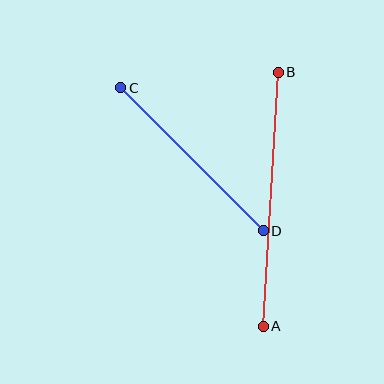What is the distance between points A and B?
The distance is approximately 254 pixels.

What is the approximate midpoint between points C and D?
The midpoint is at approximately (192, 159) pixels.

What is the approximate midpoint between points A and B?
The midpoint is at approximately (271, 199) pixels.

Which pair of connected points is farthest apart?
Points A and B are farthest apart.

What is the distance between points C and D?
The distance is approximately 202 pixels.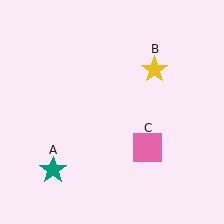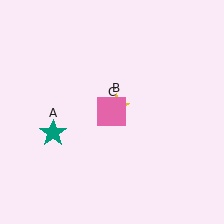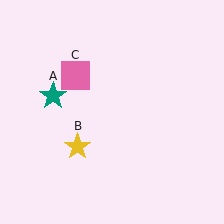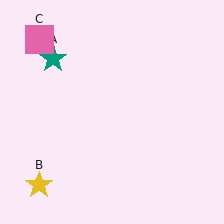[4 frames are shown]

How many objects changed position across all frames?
3 objects changed position: teal star (object A), yellow star (object B), pink square (object C).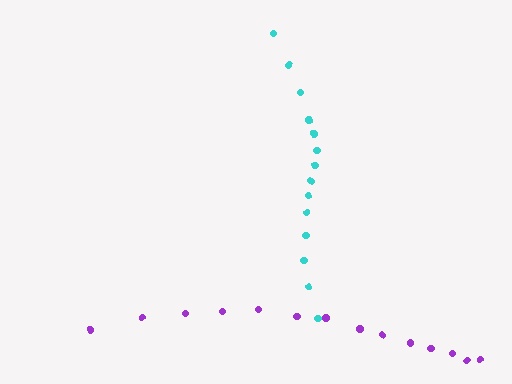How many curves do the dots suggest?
There are 2 distinct paths.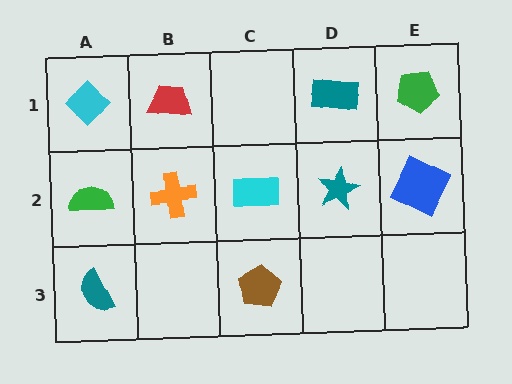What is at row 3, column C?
A brown pentagon.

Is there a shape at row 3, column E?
No, that cell is empty.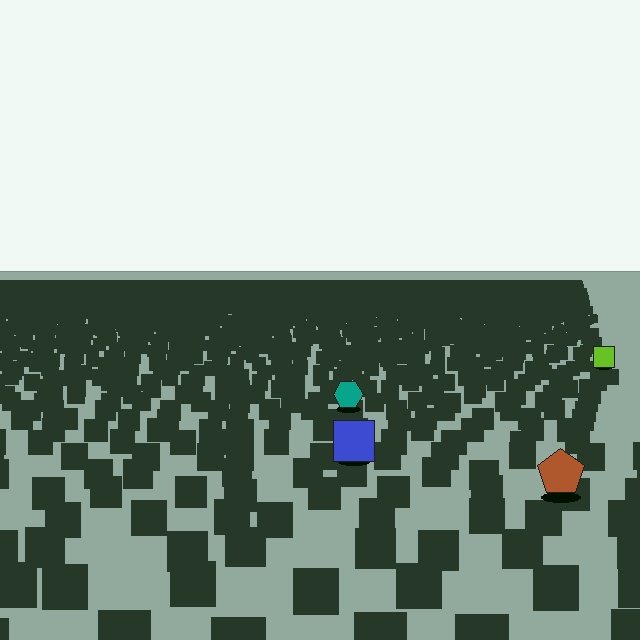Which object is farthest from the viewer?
The lime square is farthest from the viewer. It appears smaller and the ground texture around it is denser.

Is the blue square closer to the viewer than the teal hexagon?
Yes. The blue square is closer — you can tell from the texture gradient: the ground texture is coarser near it.